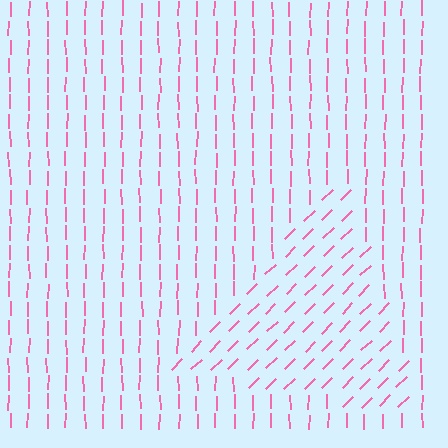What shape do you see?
I see a triangle.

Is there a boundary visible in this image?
Yes, there is a texture boundary formed by a change in line orientation.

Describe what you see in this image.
The image is filled with small pink line segments. A triangle region in the image has lines oriented differently from the surrounding lines, creating a visible texture boundary.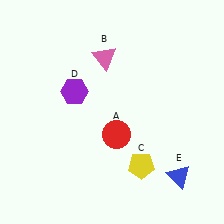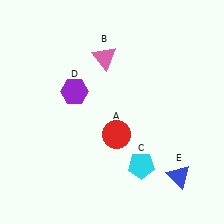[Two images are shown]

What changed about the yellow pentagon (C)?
In Image 1, C is yellow. In Image 2, it changed to cyan.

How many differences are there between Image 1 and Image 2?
There is 1 difference between the two images.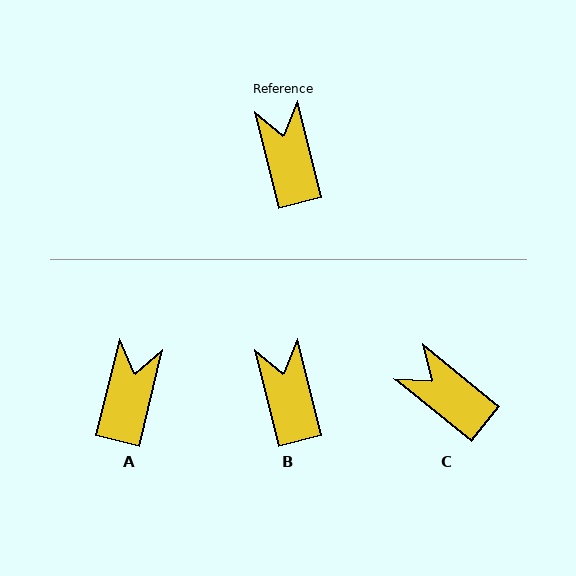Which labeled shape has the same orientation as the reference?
B.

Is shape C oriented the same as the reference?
No, it is off by about 37 degrees.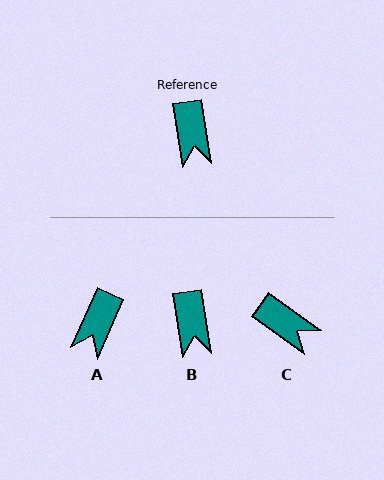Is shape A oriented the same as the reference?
No, it is off by about 33 degrees.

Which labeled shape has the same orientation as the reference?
B.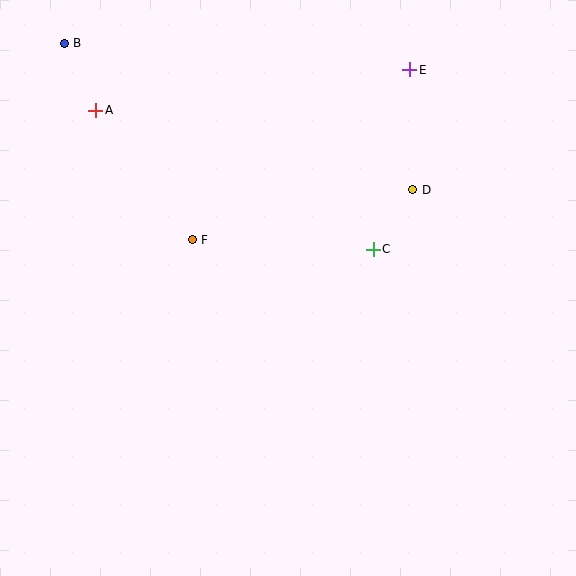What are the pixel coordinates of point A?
Point A is at (96, 110).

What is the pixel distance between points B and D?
The distance between B and D is 378 pixels.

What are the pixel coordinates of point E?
Point E is at (410, 70).